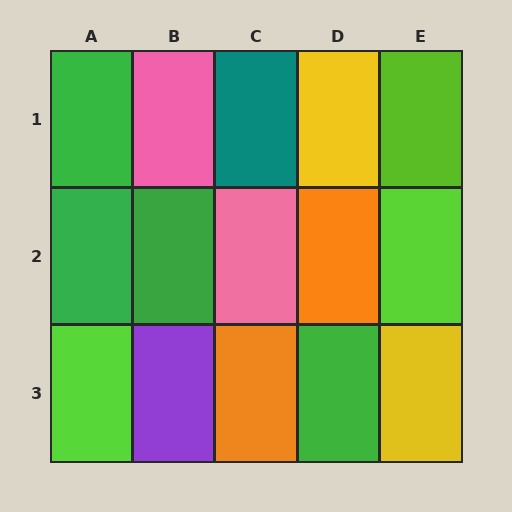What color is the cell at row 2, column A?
Green.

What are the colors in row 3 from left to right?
Lime, purple, orange, green, yellow.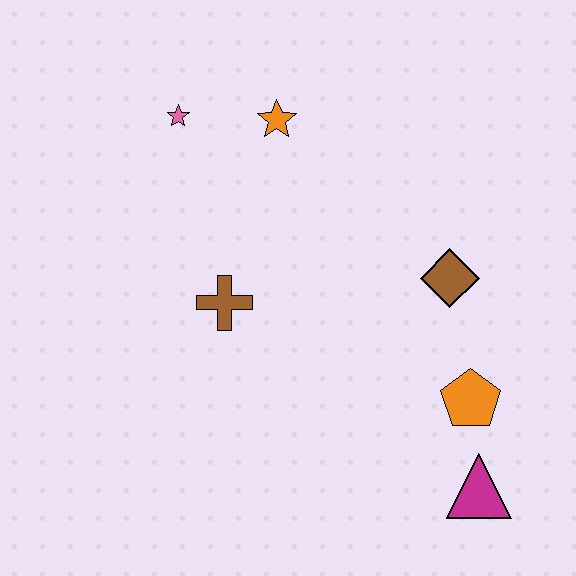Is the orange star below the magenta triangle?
No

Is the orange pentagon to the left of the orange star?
No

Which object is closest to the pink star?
The orange star is closest to the pink star.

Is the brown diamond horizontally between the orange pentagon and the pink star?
Yes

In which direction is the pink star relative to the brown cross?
The pink star is above the brown cross.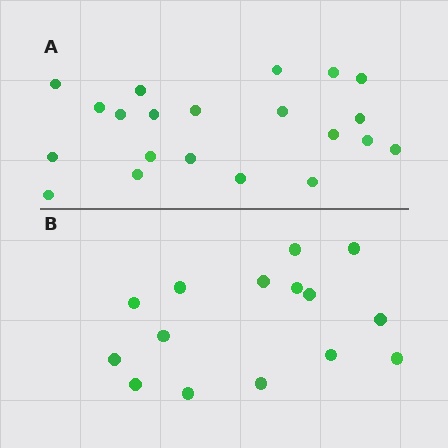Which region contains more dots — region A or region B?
Region A (the top region) has more dots.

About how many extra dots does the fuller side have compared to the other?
Region A has about 6 more dots than region B.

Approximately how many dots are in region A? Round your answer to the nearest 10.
About 20 dots. (The exact count is 21, which rounds to 20.)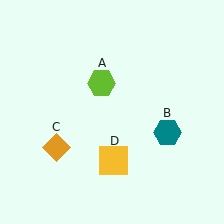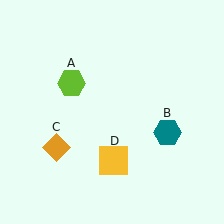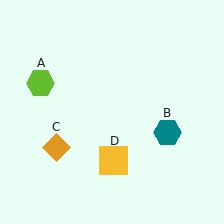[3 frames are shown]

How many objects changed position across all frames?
1 object changed position: lime hexagon (object A).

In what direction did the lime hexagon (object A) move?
The lime hexagon (object A) moved left.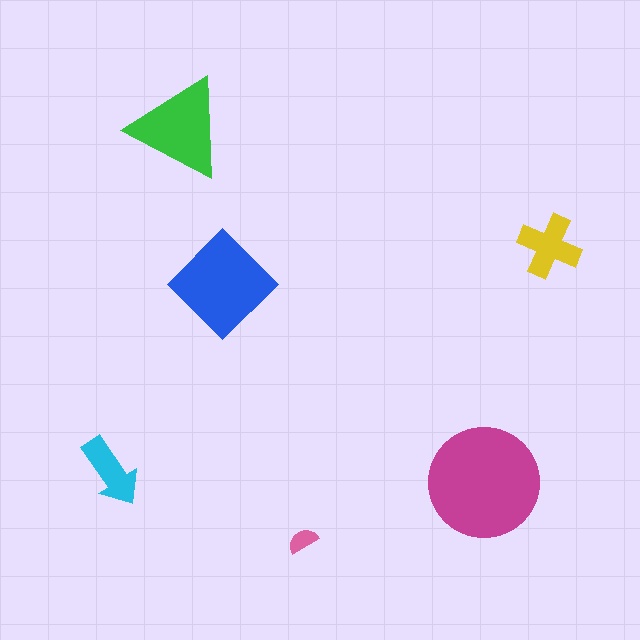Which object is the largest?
The magenta circle.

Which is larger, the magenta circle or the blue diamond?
The magenta circle.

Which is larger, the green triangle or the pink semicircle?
The green triangle.